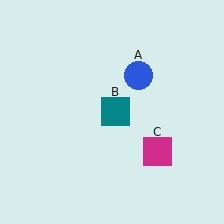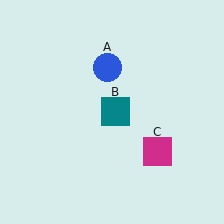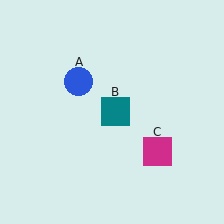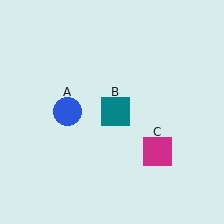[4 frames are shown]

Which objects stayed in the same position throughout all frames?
Teal square (object B) and magenta square (object C) remained stationary.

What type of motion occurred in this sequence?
The blue circle (object A) rotated counterclockwise around the center of the scene.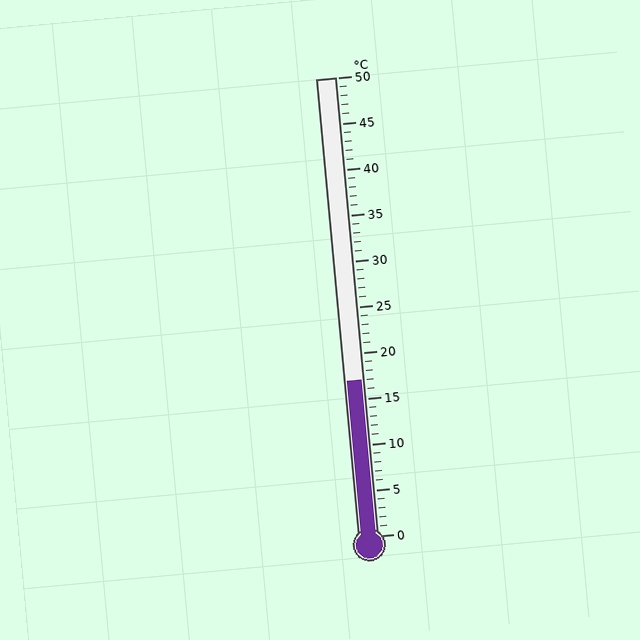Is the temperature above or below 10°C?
The temperature is above 10°C.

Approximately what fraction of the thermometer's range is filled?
The thermometer is filled to approximately 35% of its range.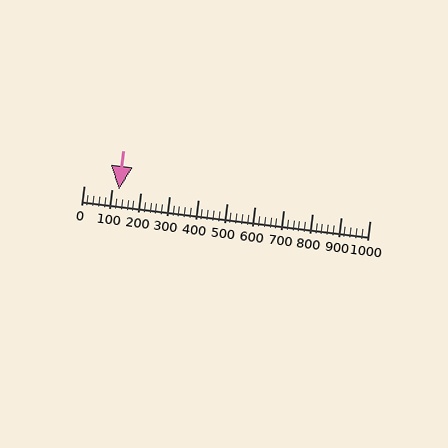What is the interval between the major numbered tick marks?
The major tick marks are spaced 100 units apart.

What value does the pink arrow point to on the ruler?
The pink arrow points to approximately 122.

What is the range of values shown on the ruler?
The ruler shows values from 0 to 1000.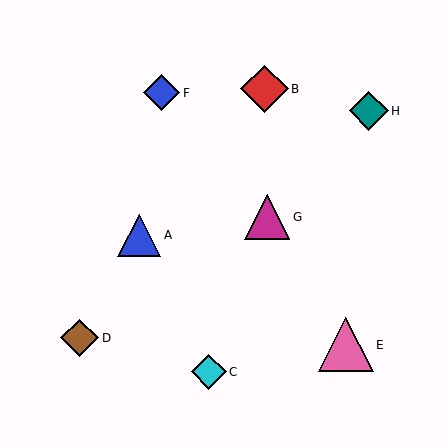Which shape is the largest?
The pink triangle (labeled E) is the largest.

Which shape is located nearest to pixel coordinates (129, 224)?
The blue triangle (labeled A) at (139, 235) is nearest to that location.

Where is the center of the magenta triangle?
The center of the magenta triangle is at (267, 217).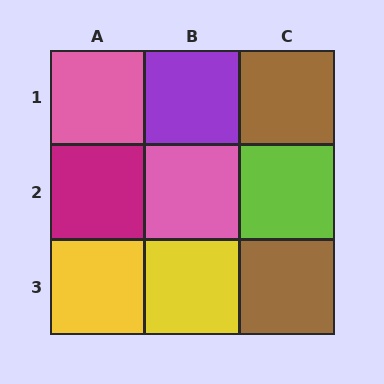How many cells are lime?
1 cell is lime.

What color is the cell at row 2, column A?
Magenta.